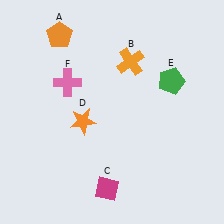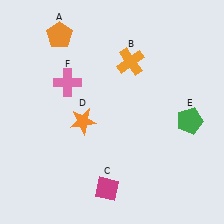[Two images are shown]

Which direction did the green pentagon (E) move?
The green pentagon (E) moved down.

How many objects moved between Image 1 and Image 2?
1 object moved between the two images.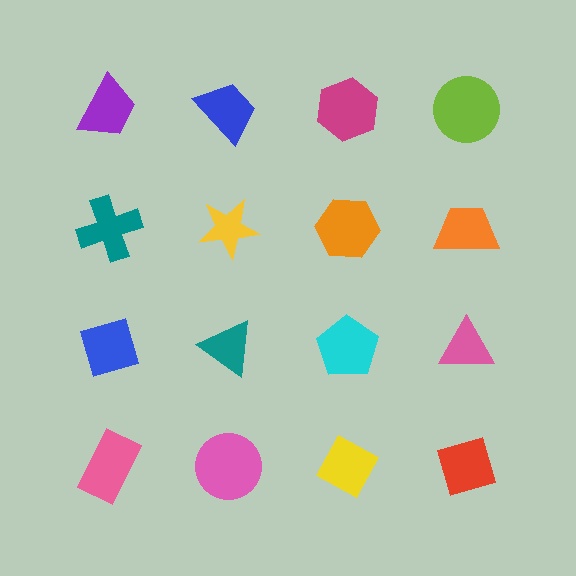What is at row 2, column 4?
An orange trapezoid.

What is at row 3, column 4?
A pink triangle.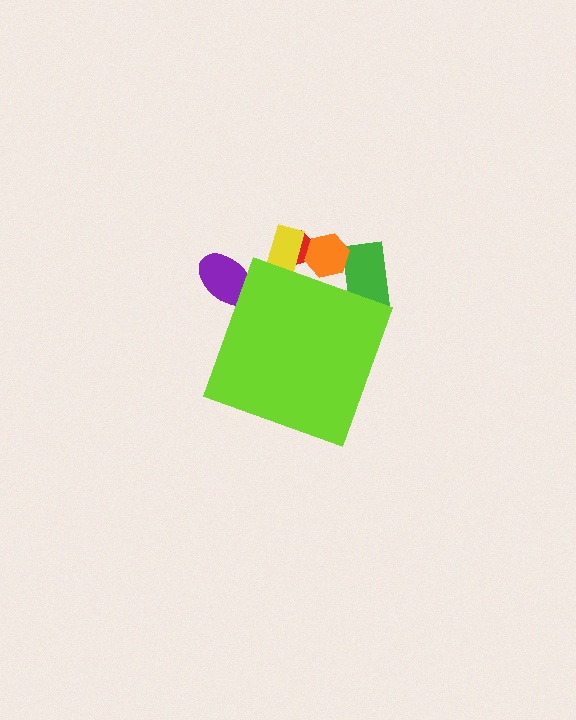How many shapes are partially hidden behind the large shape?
5 shapes are partially hidden.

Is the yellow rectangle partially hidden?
Yes, the yellow rectangle is partially hidden behind the lime diamond.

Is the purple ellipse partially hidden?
Yes, the purple ellipse is partially hidden behind the lime diamond.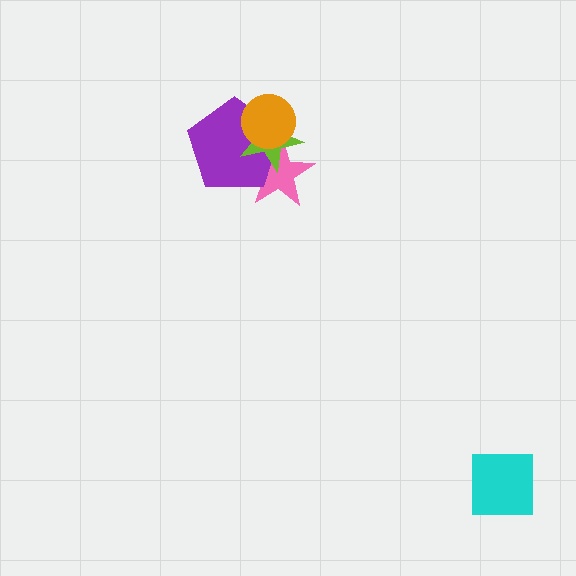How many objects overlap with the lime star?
3 objects overlap with the lime star.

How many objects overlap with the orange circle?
3 objects overlap with the orange circle.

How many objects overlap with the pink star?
3 objects overlap with the pink star.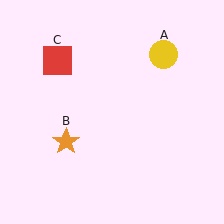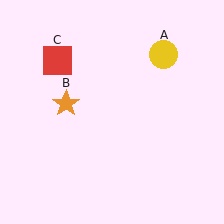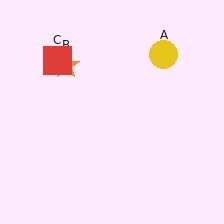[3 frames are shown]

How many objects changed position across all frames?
1 object changed position: orange star (object B).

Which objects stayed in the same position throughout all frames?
Yellow circle (object A) and red square (object C) remained stationary.